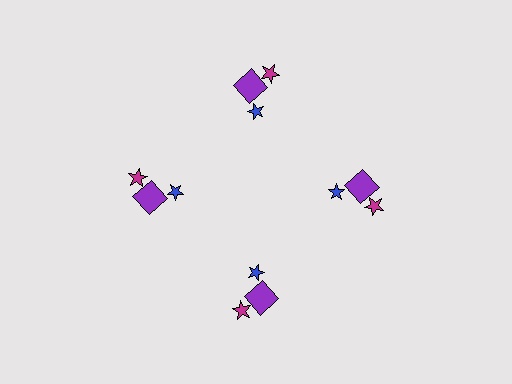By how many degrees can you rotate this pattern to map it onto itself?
The pattern maps onto itself every 90 degrees of rotation.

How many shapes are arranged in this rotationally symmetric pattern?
There are 12 shapes, arranged in 4 groups of 3.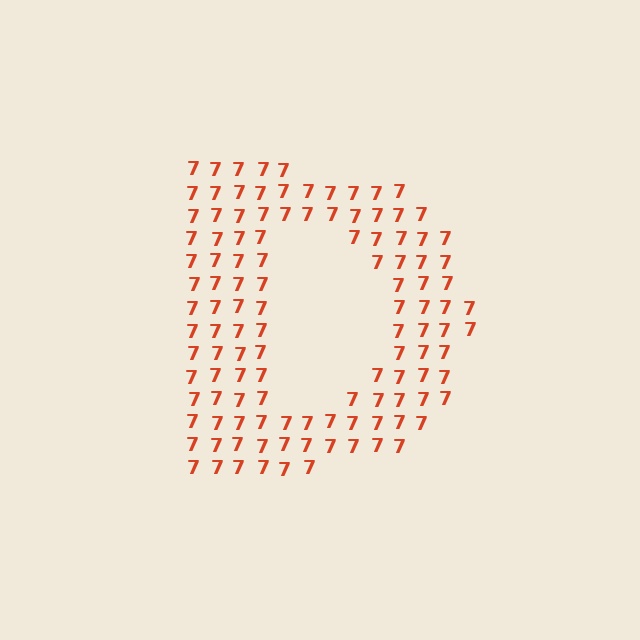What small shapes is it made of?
It is made of small digit 7's.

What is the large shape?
The large shape is the letter D.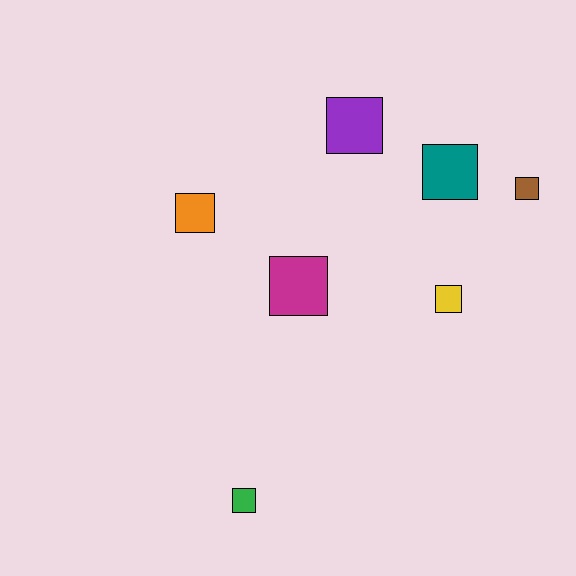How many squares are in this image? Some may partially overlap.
There are 7 squares.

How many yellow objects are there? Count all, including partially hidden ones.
There is 1 yellow object.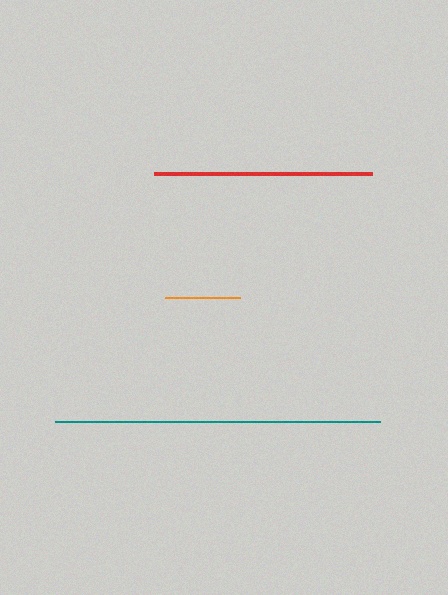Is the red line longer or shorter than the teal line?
The teal line is longer than the red line.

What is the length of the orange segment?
The orange segment is approximately 74 pixels long.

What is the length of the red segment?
The red segment is approximately 218 pixels long.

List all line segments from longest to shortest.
From longest to shortest: teal, red, orange.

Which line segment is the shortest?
The orange line is the shortest at approximately 74 pixels.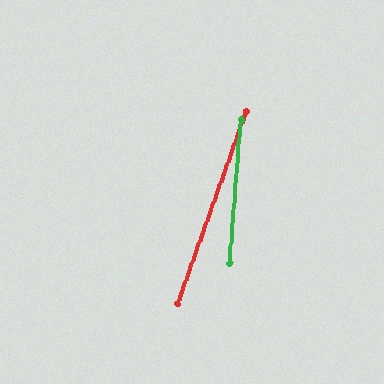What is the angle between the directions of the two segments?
Approximately 15 degrees.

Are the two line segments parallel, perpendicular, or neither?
Neither parallel nor perpendicular — they differ by about 15°.